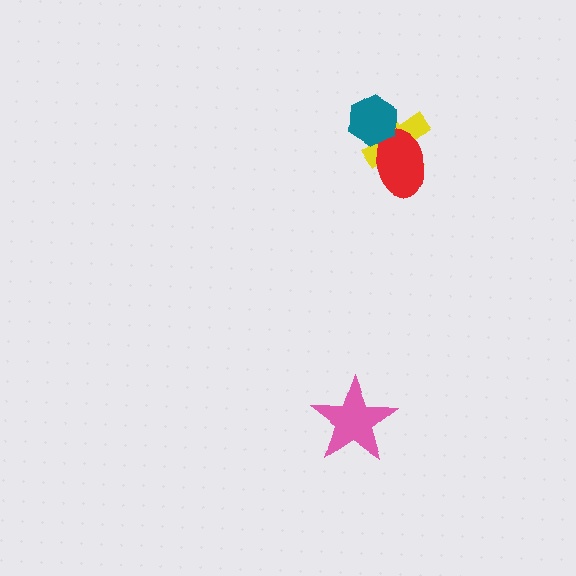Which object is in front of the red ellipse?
The teal hexagon is in front of the red ellipse.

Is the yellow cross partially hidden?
Yes, it is partially covered by another shape.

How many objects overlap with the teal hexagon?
2 objects overlap with the teal hexagon.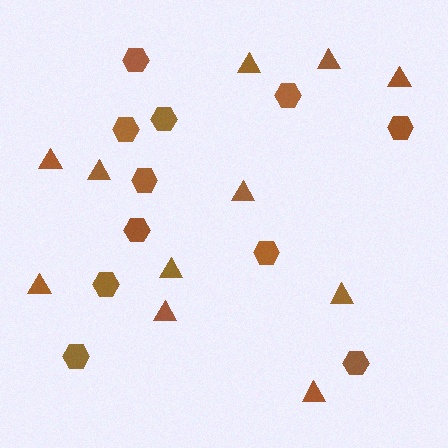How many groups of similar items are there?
There are 2 groups: one group of hexagons (11) and one group of triangles (11).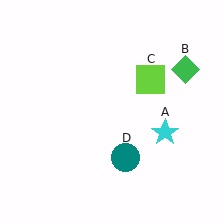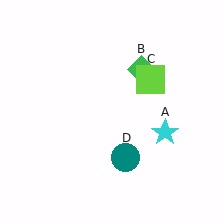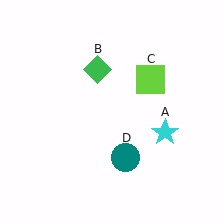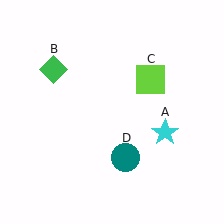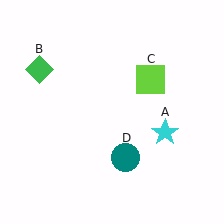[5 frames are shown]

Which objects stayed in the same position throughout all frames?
Cyan star (object A) and lime square (object C) and teal circle (object D) remained stationary.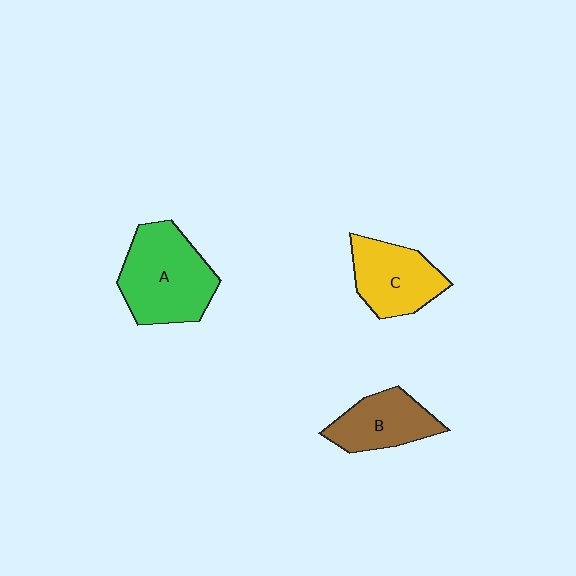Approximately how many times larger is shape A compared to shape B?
Approximately 1.6 times.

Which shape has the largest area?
Shape A (green).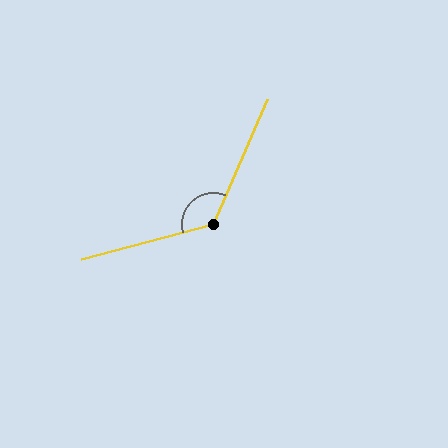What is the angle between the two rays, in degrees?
Approximately 128 degrees.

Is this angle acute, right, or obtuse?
It is obtuse.